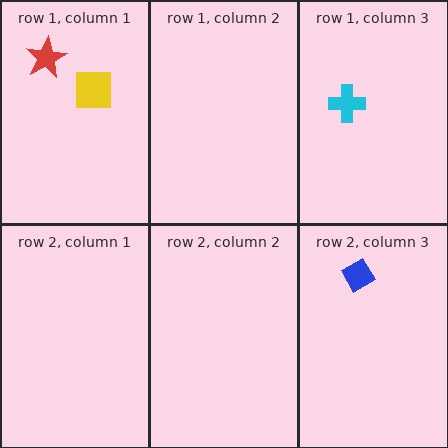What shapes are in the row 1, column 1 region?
The red star, the yellow square.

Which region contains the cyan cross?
The row 1, column 3 region.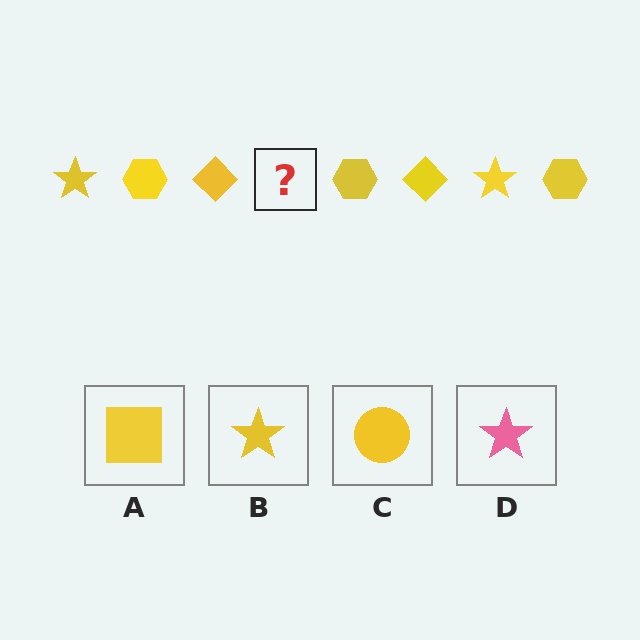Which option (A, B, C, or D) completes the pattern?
B.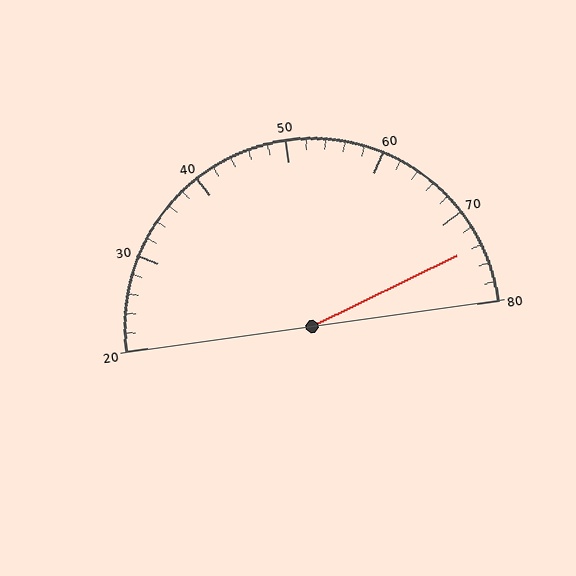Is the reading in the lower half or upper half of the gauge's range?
The reading is in the upper half of the range (20 to 80).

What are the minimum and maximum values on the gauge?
The gauge ranges from 20 to 80.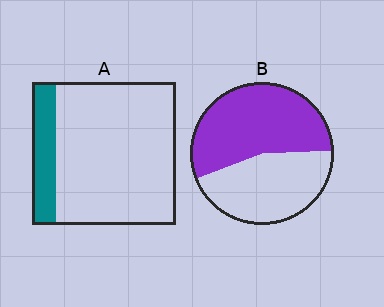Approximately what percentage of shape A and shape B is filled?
A is approximately 15% and B is approximately 55%.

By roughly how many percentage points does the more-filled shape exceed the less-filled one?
By roughly 40 percentage points (B over A).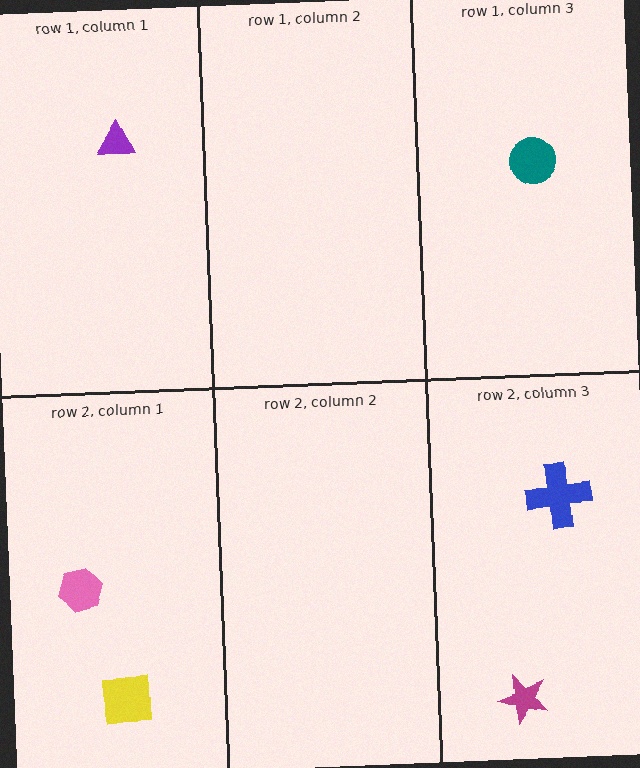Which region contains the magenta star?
The row 2, column 3 region.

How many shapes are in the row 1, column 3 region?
1.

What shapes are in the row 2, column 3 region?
The blue cross, the magenta star.